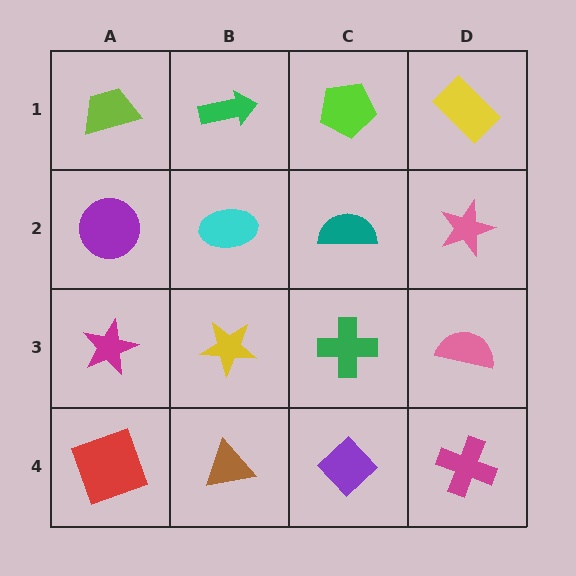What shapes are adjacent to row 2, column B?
A green arrow (row 1, column B), a yellow star (row 3, column B), a purple circle (row 2, column A), a teal semicircle (row 2, column C).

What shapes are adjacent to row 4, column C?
A green cross (row 3, column C), a brown triangle (row 4, column B), a magenta cross (row 4, column D).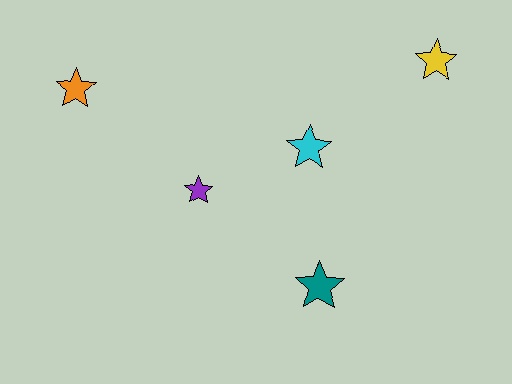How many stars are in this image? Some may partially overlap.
There are 5 stars.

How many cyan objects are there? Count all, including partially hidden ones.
There is 1 cyan object.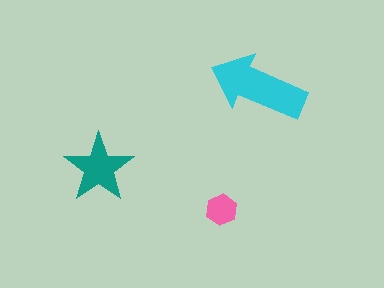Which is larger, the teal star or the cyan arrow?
The cyan arrow.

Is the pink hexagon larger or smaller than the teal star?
Smaller.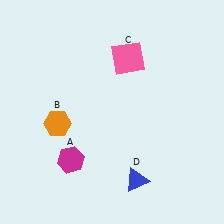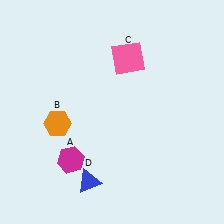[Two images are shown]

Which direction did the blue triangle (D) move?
The blue triangle (D) moved left.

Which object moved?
The blue triangle (D) moved left.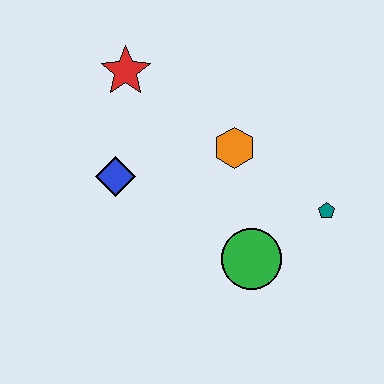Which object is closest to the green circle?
The teal pentagon is closest to the green circle.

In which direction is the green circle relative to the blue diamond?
The green circle is to the right of the blue diamond.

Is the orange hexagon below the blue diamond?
No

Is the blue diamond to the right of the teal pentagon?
No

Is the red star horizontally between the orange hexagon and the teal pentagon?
No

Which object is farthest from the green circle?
The red star is farthest from the green circle.